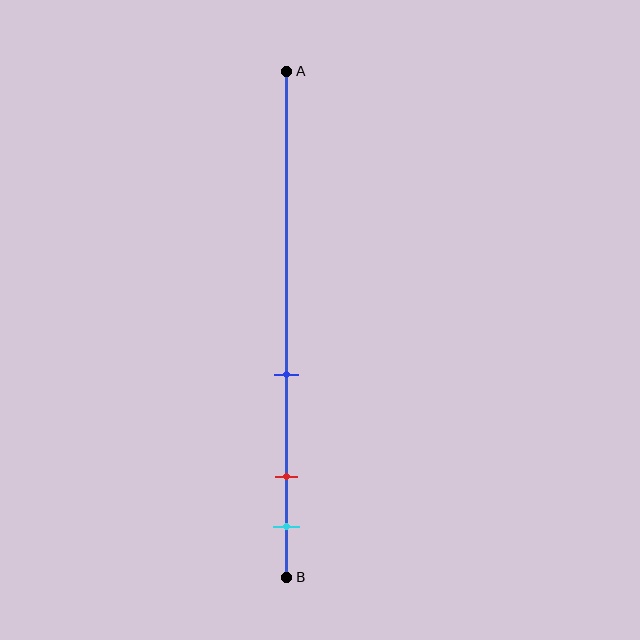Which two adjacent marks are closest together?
The red and cyan marks are the closest adjacent pair.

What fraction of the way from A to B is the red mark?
The red mark is approximately 80% (0.8) of the way from A to B.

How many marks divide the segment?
There are 3 marks dividing the segment.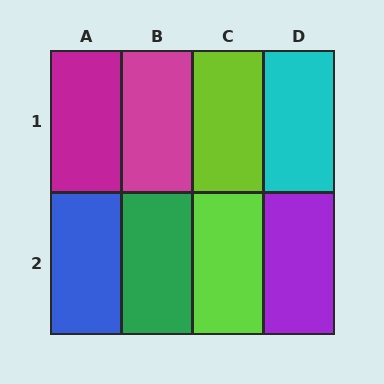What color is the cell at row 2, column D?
Purple.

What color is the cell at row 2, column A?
Blue.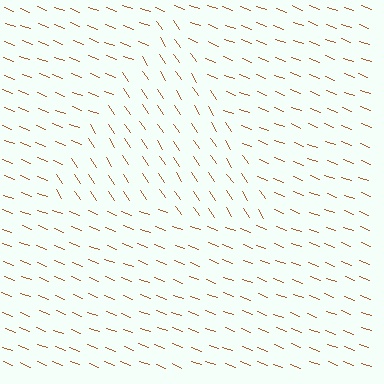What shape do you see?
I see a triangle.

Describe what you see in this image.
The image is filled with small brown line segments. A triangle region in the image has lines oriented differently from the surrounding lines, creating a visible texture boundary.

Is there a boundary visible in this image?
Yes, there is a texture boundary formed by a change in line orientation.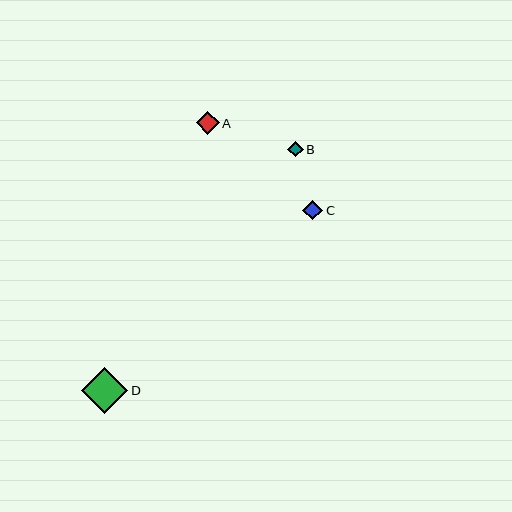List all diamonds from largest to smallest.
From largest to smallest: D, A, C, B.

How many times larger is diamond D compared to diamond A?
Diamond D is approximately 2.0 times the size of diamond A.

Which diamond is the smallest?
Diamond B is the smallest with a size of approximately 16 pixels.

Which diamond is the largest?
Diamond D is the largest with a size of approximately 46 pixels.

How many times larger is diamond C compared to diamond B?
Diamond C is approximately 1.3 times the size of diamond B.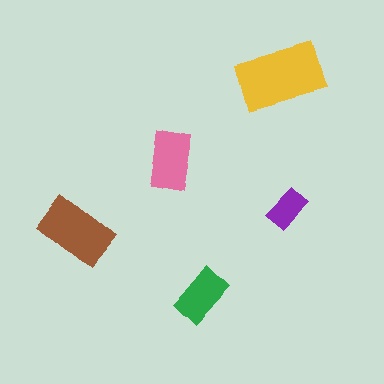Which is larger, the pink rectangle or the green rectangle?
The pink one.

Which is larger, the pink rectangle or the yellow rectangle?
The yellow one.